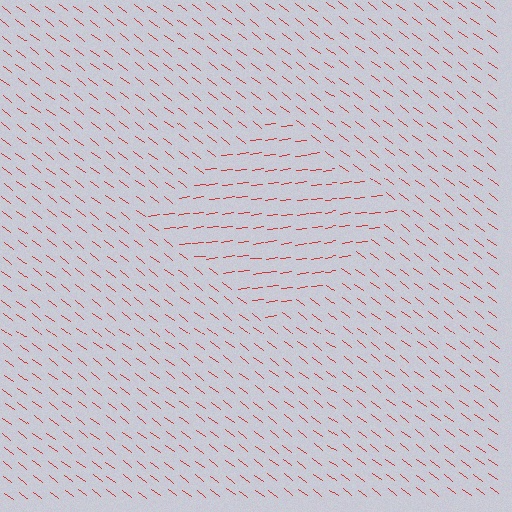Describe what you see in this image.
The image is filled with small red line segments. A diamond region in the image has lines oriented differently from the surrounding lines, creating a visible texture boundary.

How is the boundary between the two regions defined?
The boundary is defined purely by a change in line orientation (approximately 45 degrees difference). All lines are the same color and thickness.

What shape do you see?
I see a diamond.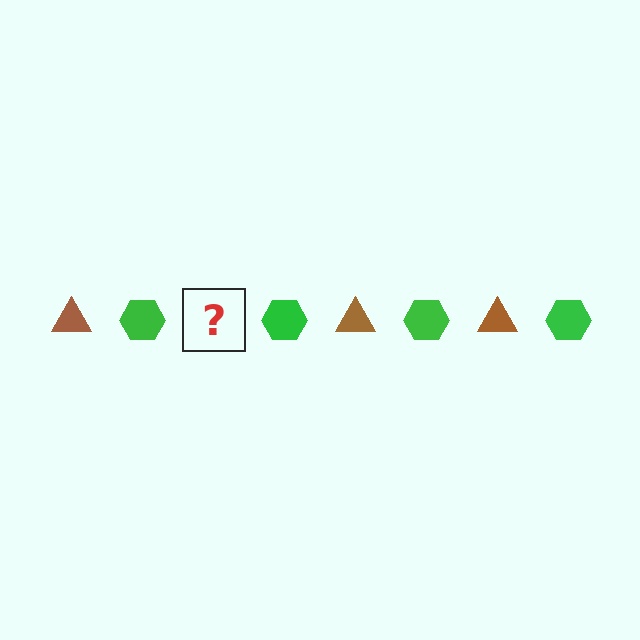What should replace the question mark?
The question mark should be replaced with a brown triangle.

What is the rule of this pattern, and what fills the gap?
The rule is that the pattern alternates between brown triangle and green hexagon. The gap should be filled with a brown triangle.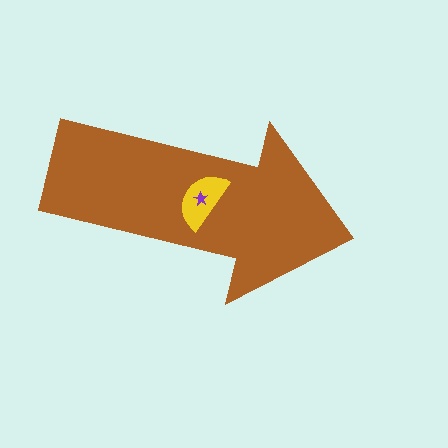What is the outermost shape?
The brown arrow.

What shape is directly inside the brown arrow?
The yellow semicircle.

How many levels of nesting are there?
3.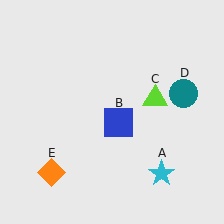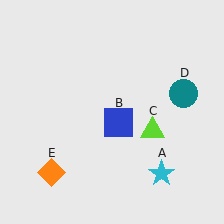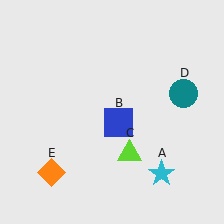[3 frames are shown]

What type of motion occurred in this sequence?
The lime triangle (object C) rotated clockwise around the center of the scene.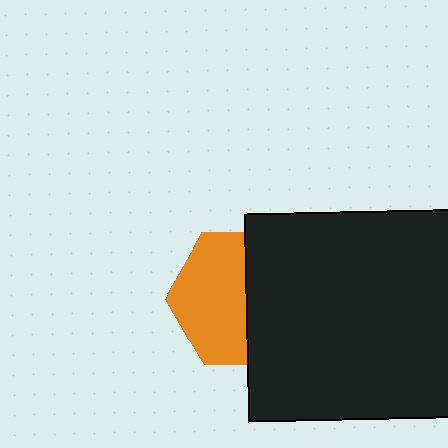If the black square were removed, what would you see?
You would see the complete orange hexagon.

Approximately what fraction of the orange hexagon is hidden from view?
Roughly 47% of the orange hexagon is hidden behind the black square.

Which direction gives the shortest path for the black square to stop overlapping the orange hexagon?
Moving right gives the shortest separation.